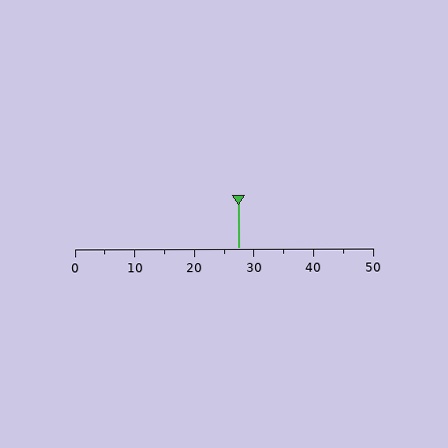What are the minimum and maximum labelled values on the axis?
The axis runs from 0 to 50.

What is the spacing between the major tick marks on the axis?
The major ticks are spaced 10 apart.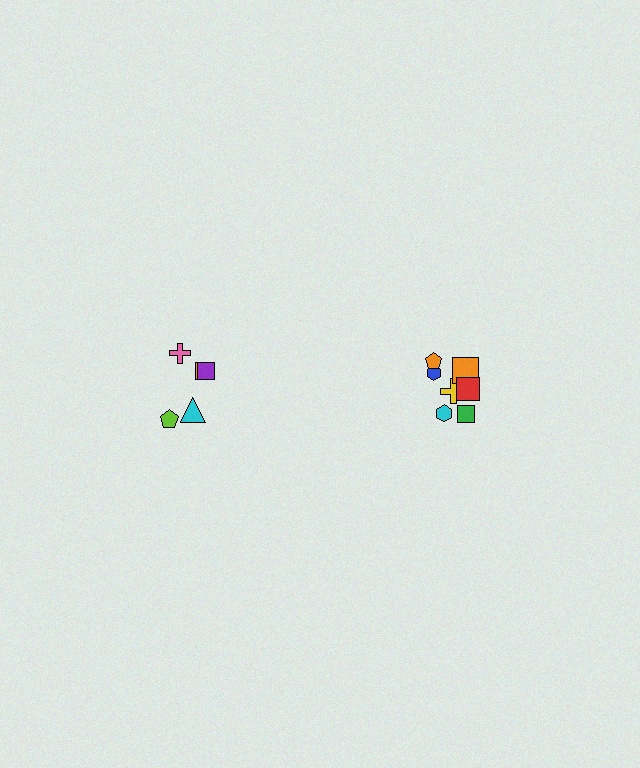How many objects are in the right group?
There are 7 objects.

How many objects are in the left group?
There are 5 objects.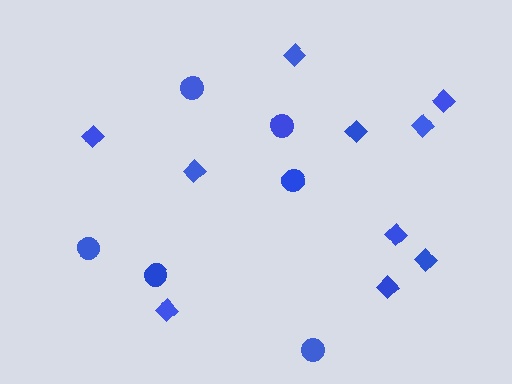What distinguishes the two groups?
There are 2 groups: one group of diamonds (10) and one group of circles (6).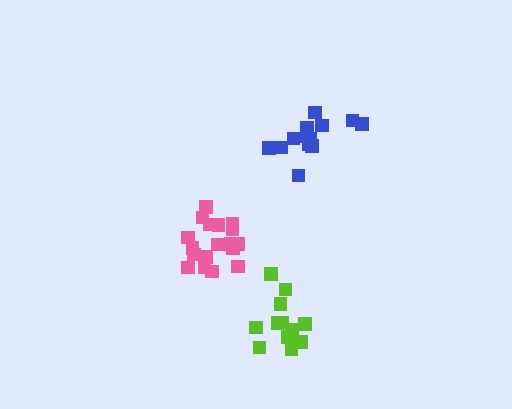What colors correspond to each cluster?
The clusters are colored: blue, pink, lime.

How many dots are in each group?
Group 1: 13 dots, Group 2: 18 dots, Group 3: 12 dots (43 total).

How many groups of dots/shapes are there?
There are 3 groups.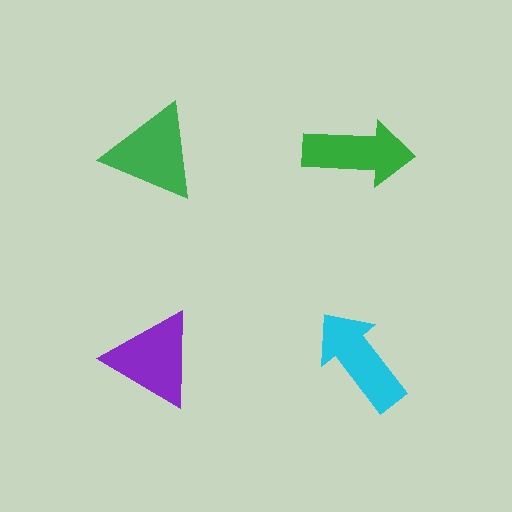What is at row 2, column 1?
A purple triangle.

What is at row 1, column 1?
A green triangle.